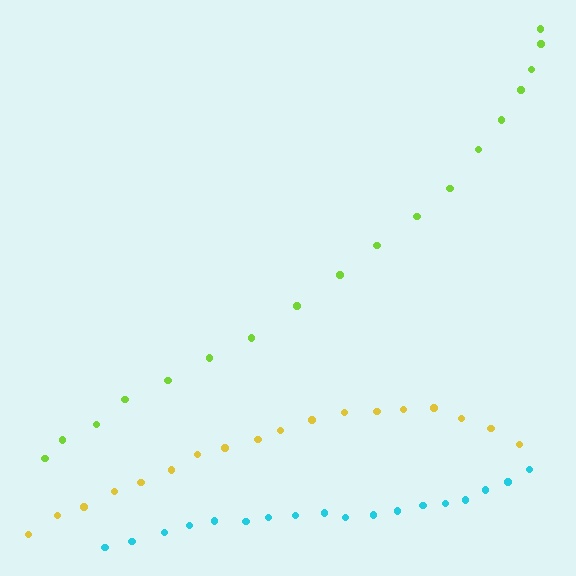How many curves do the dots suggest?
There are 3 distinct paths.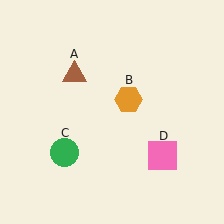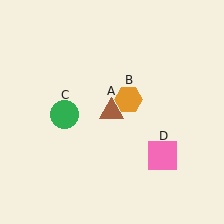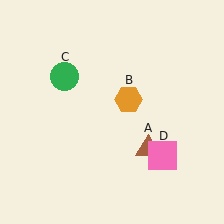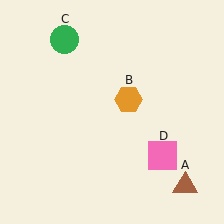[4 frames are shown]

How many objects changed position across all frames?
2 objects changed position: brown triangle (object A), green circle (object C).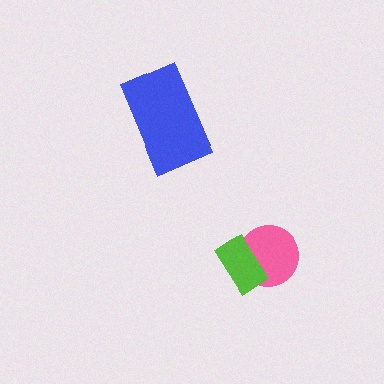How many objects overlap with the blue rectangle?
0 objects overlap with the blue rectangle.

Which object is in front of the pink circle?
The lime rectangle is in front of the pink circle.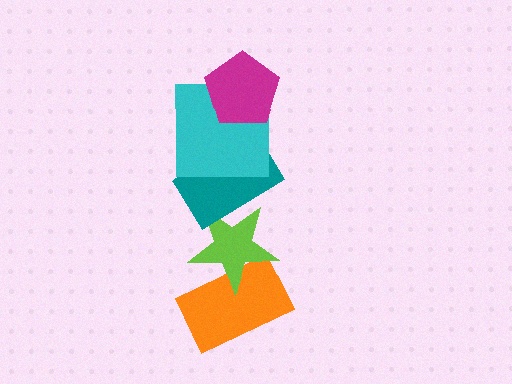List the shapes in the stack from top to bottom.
From top to bottom: the magenta pentagon, the cyan square, the teal rectangle, the lime star, the orange rectangle.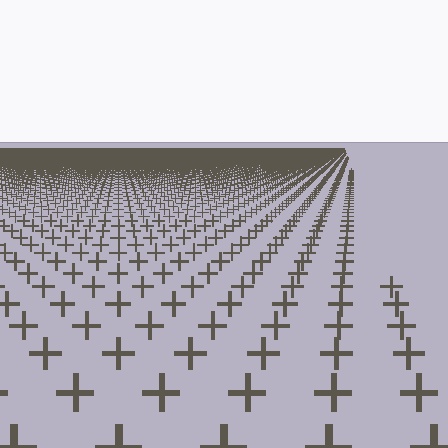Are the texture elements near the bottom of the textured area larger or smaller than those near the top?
Larger. Near the bottom, elements are closer to the viewer and appear at a bigger on-screen size.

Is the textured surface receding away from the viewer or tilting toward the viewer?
The surface is receding away from the viewer. Texture elements get smaller and denser toward the top.